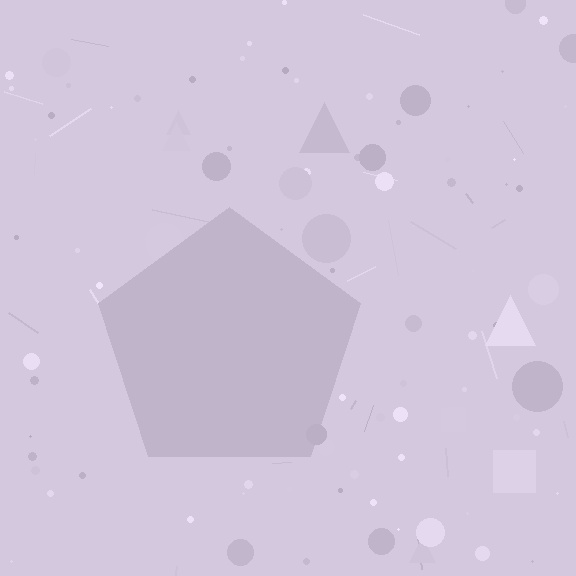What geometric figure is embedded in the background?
A pentagon is embedded in the background.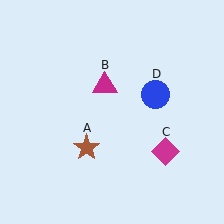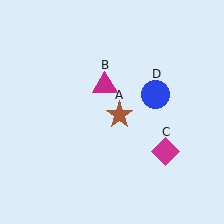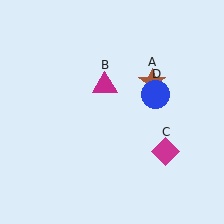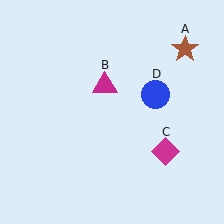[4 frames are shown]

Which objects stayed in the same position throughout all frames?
Magenta triangle (object B) and magenta diamond (object C) and blue circle (object D) remained stationary.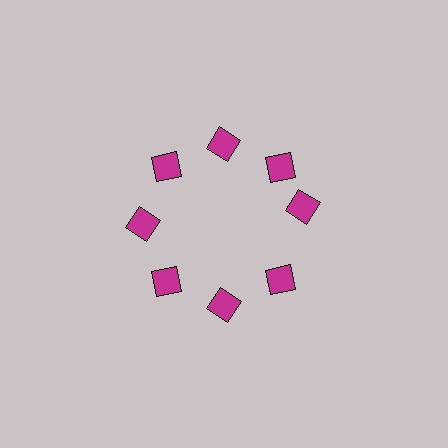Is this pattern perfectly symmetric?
No. The 8 magenta diamonds are arranged in a ring, but one element near the 3 o'clock position is rotated out of alignment along the ring, breaking the 8-fold rotational symmetry.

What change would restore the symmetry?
The symmetry would be restored by rotating it back into even spacing with its neighbors so that all 8 diamonds sit at equal angles and equal distance from the center.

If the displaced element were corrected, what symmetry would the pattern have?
It would have 8-fold rotational symmetry — the pattern would map onto itself every 45 degrees.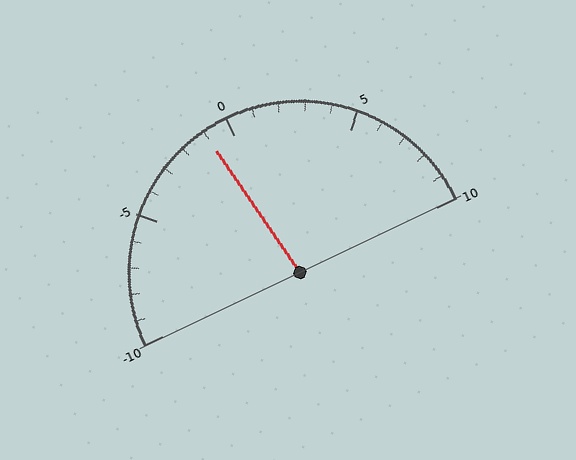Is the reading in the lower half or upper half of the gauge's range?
The reading is in the lower half of the range (-10 to 10).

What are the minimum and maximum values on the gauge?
The gauge ranges from -10 to 10.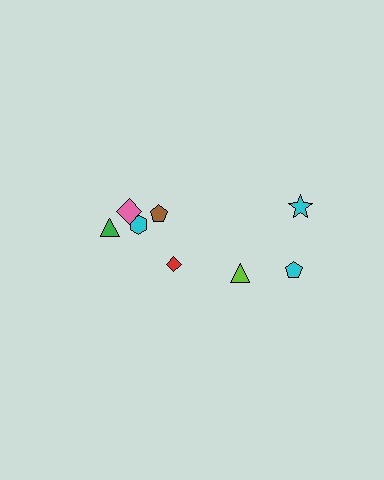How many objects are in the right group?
There are 3 objects.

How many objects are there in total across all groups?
There are 8 objects.